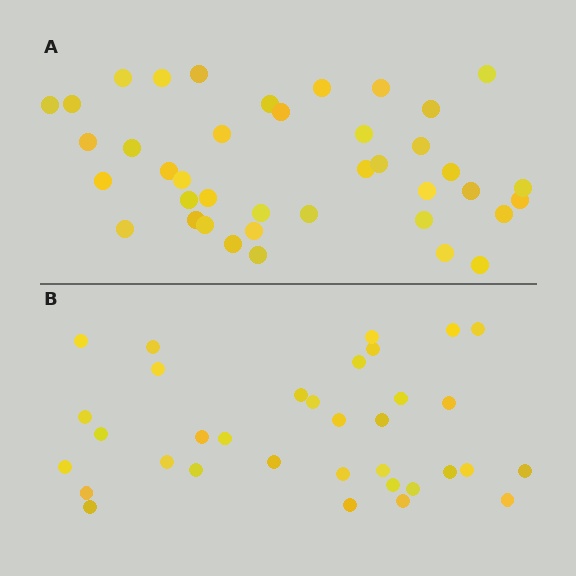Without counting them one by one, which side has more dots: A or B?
Region A (the top region) has more dots.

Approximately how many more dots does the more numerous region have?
Region A has about 6 more dots than region B.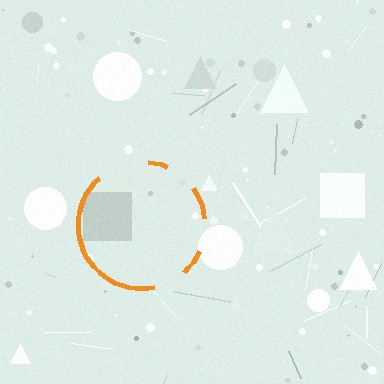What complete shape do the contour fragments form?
The contour fragments form a circle.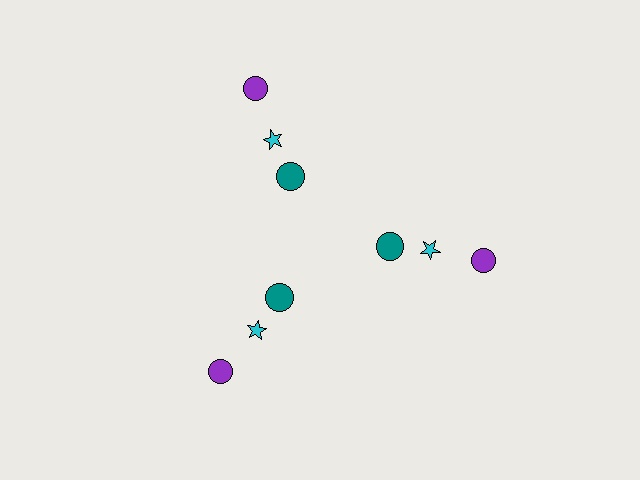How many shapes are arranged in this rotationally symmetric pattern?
There are 9 shapes, arranged in 3 groups of 3.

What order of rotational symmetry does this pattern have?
This pattern has 3-fold rotational symmetry.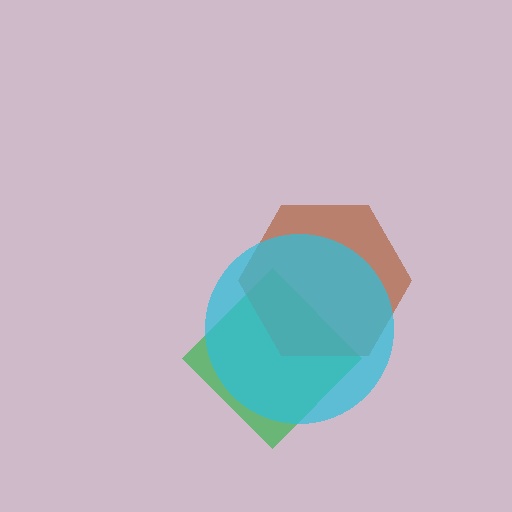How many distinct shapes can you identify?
There are 3 distinct shapes: a green diamond, a brown hexagon, a cyan circle.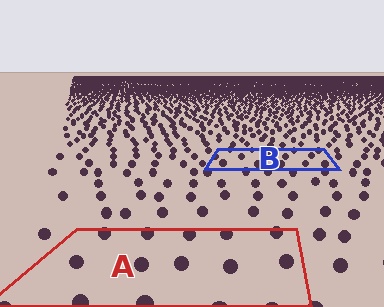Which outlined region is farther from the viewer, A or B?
Region B is farther from the viewer — the texture elements inside it appear smaller and more densely packed.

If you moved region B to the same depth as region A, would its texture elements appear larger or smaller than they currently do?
They would appear larger. At a closer depth, the same texture elements are projected at a bigger on-screen size.